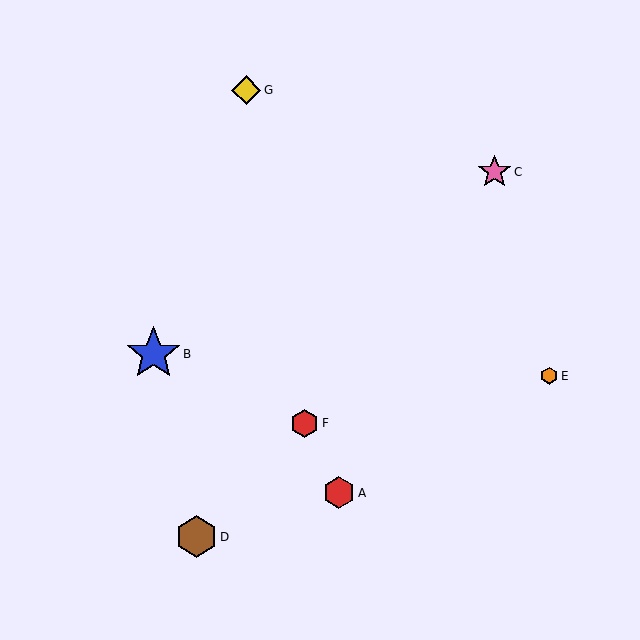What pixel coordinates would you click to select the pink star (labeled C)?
Click at (494, 172) to select the pink star C.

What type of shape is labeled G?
Shape G is a yellow diamond.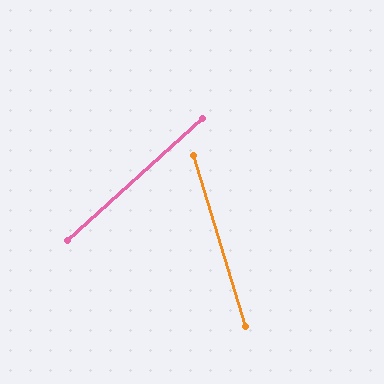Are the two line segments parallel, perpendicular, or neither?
Neither parallel nor perpendicular — they differ by about 65°.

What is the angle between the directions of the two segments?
Approximately 65 degrees.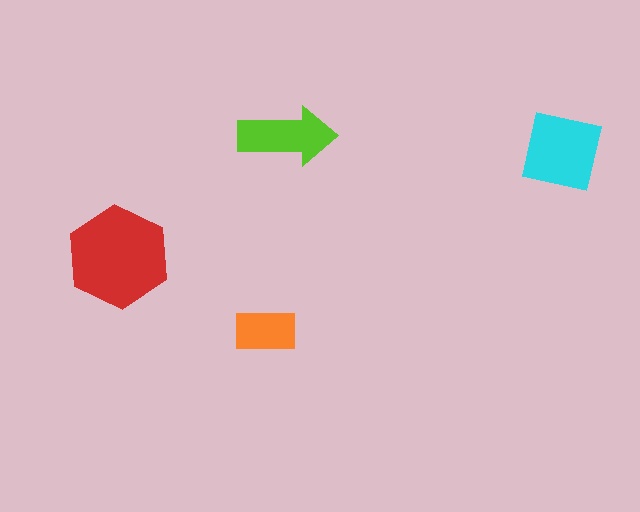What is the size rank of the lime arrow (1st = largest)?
3rd.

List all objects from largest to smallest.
The red hexagon, the cyan square, the lime arrow, the orange rectangle.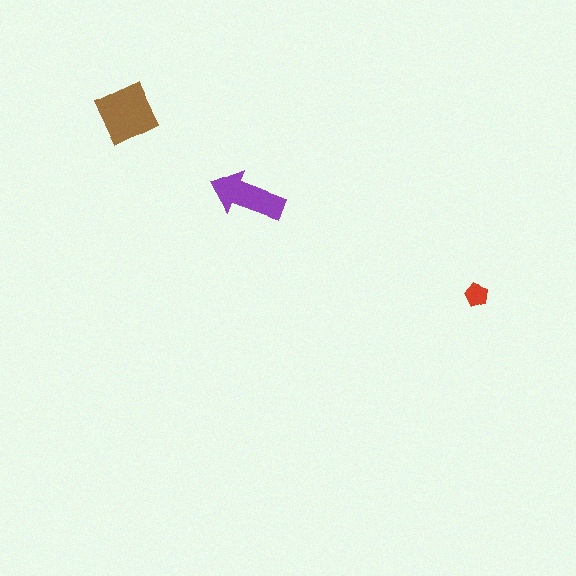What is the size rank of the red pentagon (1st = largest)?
3rd.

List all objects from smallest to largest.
The red pentagon, the purple arrow, the brown diamond.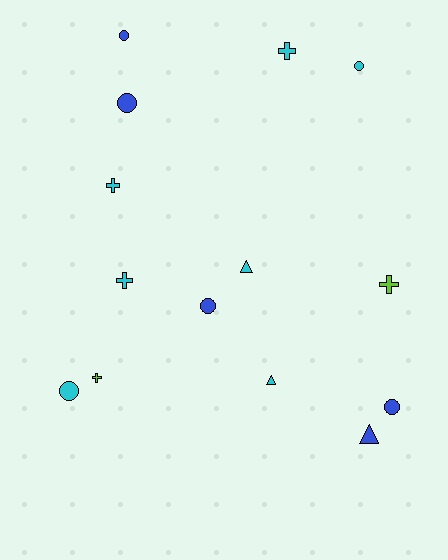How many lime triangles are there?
There are no lime triangles.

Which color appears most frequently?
Cyan, with 7 objects.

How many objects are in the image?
There are 14 objects.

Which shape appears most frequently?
Circle, with 6 objects.